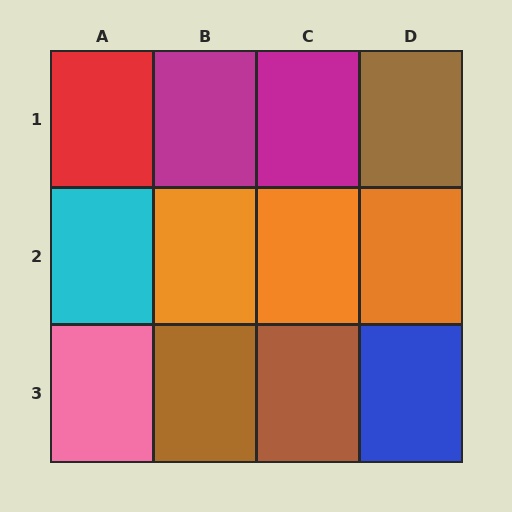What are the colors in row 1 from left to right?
Red, magenta, magenta, brown.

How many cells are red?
1 cell is red.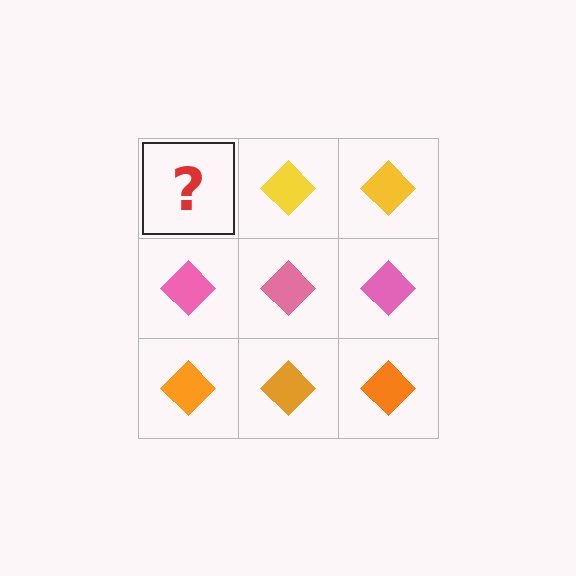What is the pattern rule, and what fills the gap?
The rule is that each row has a consistent color. The gap should be filled with a yellow diamond.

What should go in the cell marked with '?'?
The missing cell should contain a yellow diamond.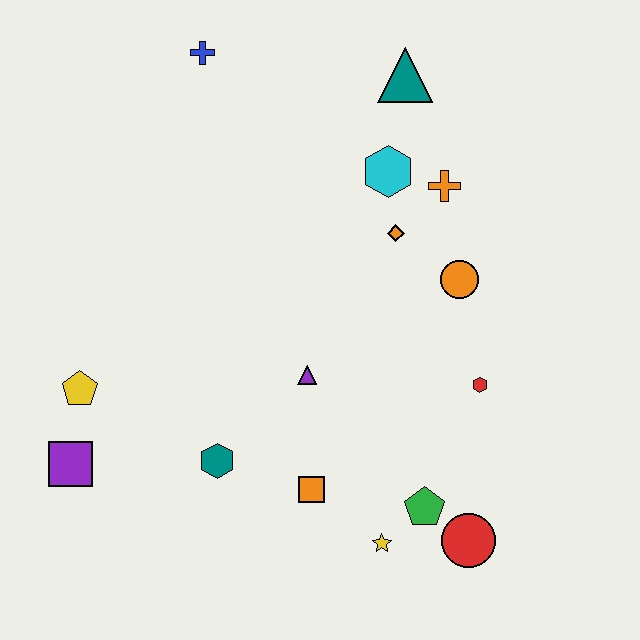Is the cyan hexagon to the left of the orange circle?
Yes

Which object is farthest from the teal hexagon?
The teal triangle is farthest from the teal hexagon.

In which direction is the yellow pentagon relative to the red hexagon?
The yellow pentagon is to the left of the red hexagon.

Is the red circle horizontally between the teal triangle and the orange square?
No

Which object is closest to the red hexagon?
The orange circle is closest to the red hexagon.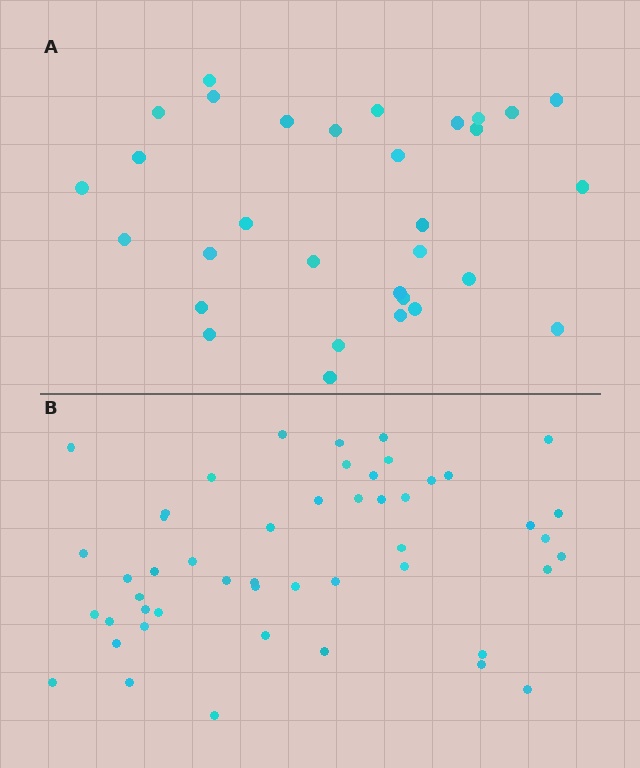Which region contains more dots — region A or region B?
Region B (the bottom region) has more dots.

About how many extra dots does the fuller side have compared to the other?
Region B has approximately 20 more dots than region A.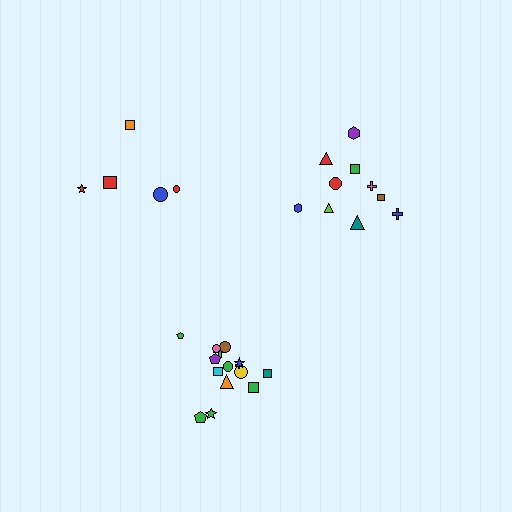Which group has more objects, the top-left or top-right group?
The top-right group.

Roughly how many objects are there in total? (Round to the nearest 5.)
Roughly 30 objects in total.